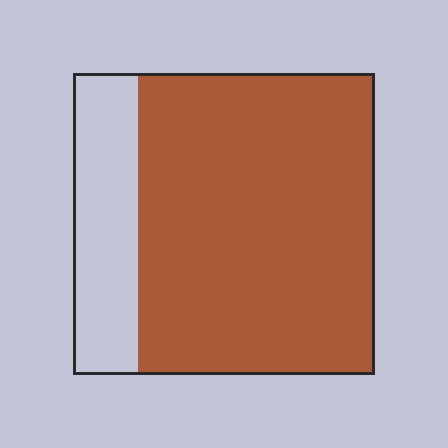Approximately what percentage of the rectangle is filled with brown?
Approximately 80%.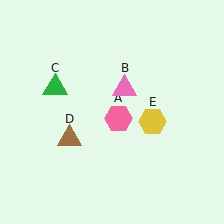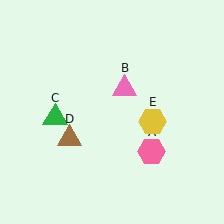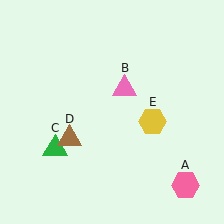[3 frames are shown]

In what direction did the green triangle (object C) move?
The green triangle (object C) moved down.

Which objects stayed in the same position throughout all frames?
Pink triangle (object B) and brown triangle (object D) and yellow hexagon (object E) remained stationary.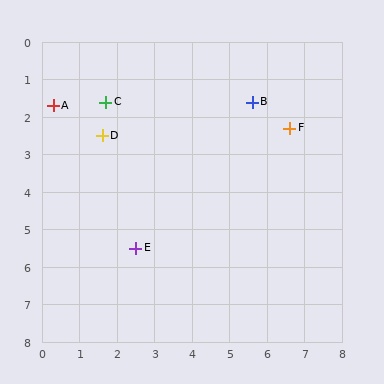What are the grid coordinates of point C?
Point C is at approximately (1.7, 1.6).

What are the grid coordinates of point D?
Point D is at approximately (1.6, 2.5).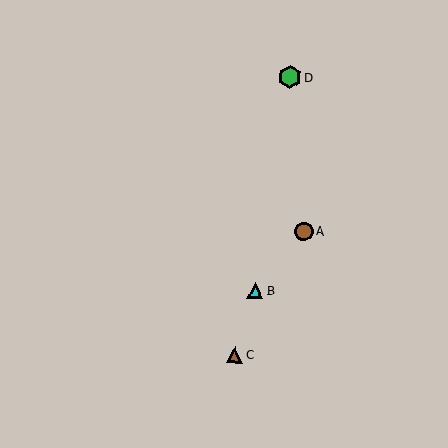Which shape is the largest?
The green hexagon (labeled D) is the largest.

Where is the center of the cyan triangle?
The center of the cyan triangle is at (256, 290).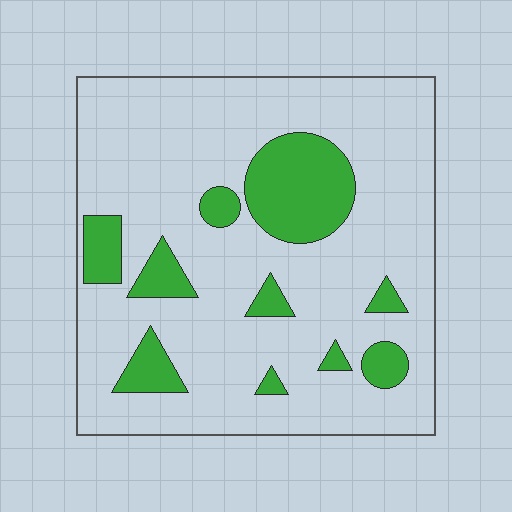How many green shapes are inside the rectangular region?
10.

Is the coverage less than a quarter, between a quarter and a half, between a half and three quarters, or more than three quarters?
Less than a quarter.